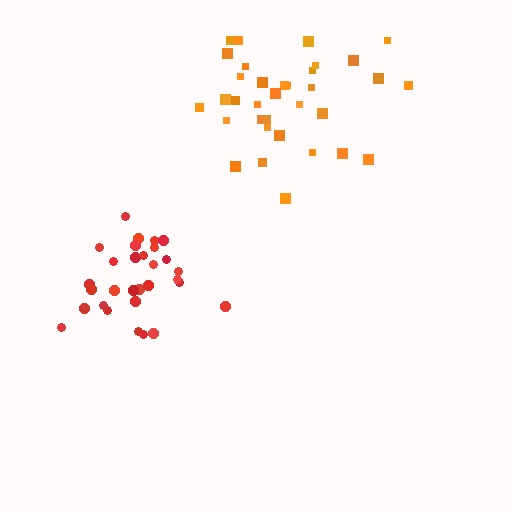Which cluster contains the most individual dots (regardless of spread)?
Orange (35).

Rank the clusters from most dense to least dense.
red, orange.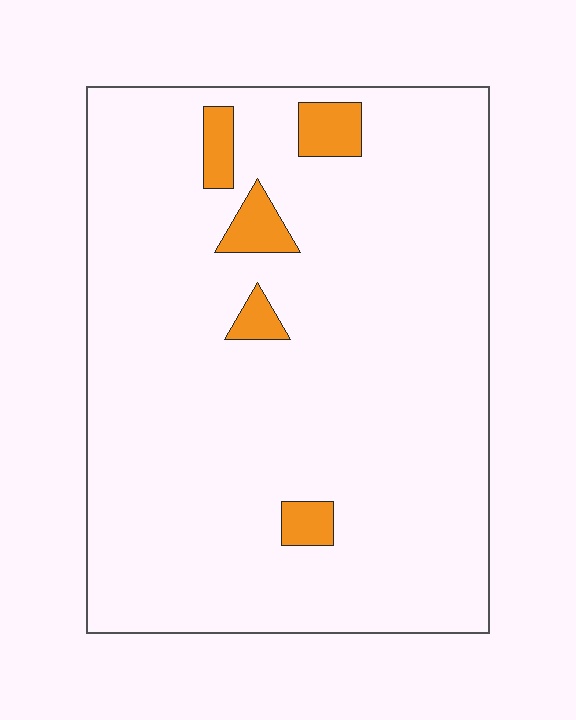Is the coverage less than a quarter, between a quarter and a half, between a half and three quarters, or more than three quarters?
Less than a quarter.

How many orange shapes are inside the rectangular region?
5.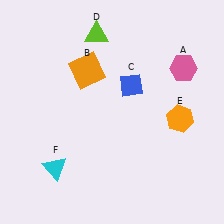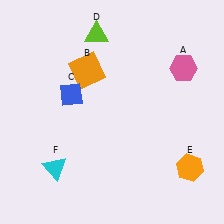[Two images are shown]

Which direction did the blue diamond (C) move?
The blue diamond (C) moved left.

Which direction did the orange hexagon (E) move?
The orange hexagon (E) moved down.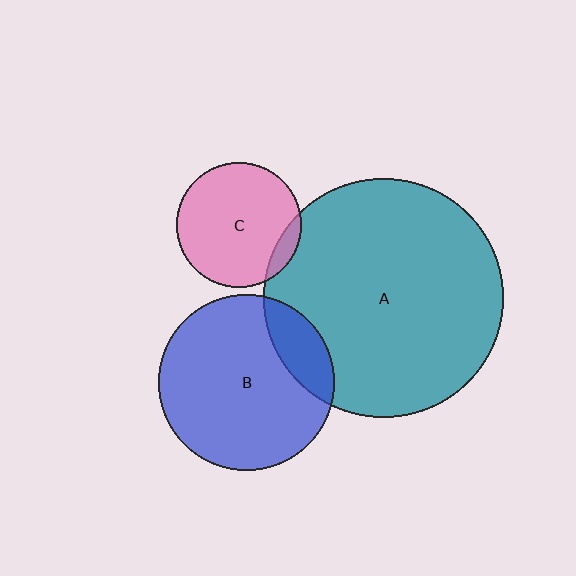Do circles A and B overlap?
Yes.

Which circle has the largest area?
Circle A (teal).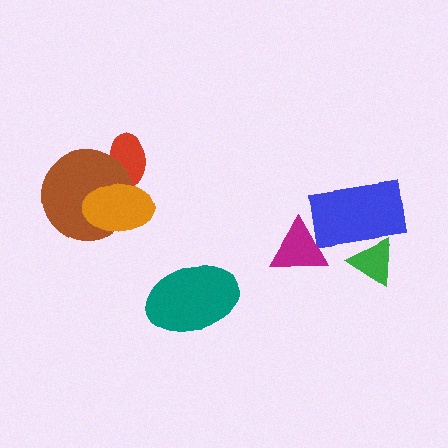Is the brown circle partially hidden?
Yes, it is partially covered by another shape.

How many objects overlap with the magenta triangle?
1 object overlaps with the magenta triangle.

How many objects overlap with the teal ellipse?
0 objects overlap with the teal ellipse.